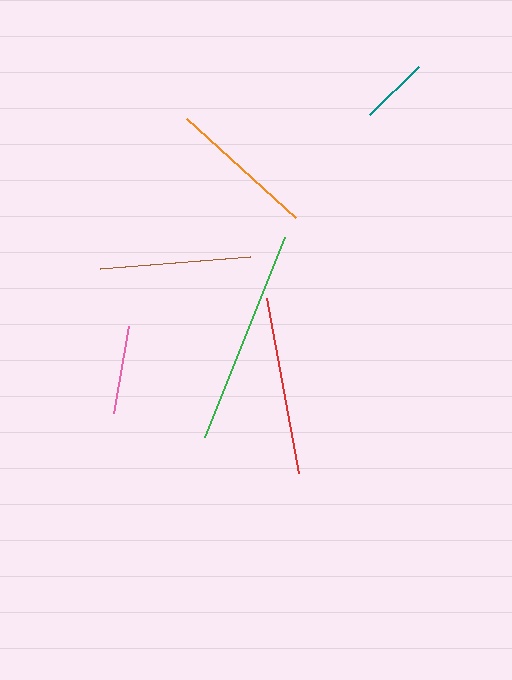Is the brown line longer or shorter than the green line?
The green line is longer than the brown line.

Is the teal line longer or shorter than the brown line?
The brown line is longer than the teal line.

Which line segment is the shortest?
The teal line is the shortest at approximately 69 pixels.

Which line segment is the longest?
The green line is the longest at approximately 215 pixels.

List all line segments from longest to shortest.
From longest to shortest: green, red, brown, orange, pink, teal.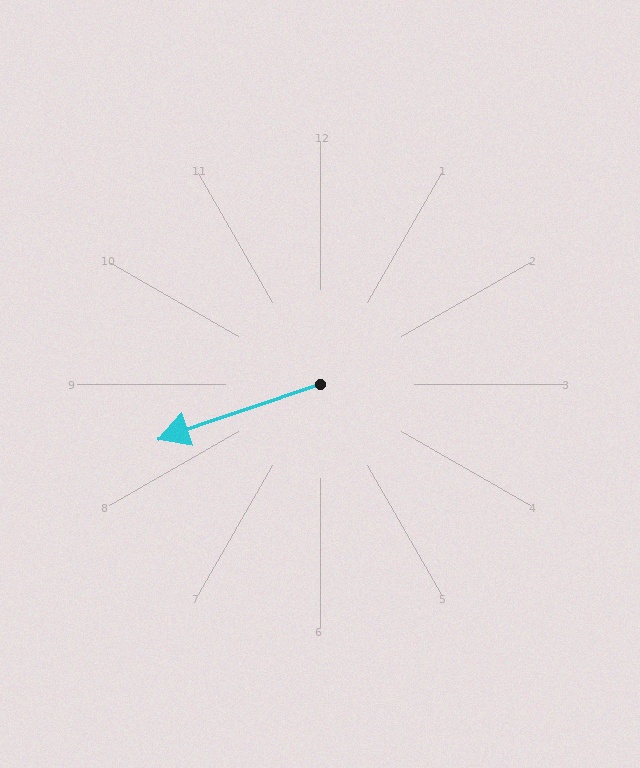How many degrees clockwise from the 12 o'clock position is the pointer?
Approximately 251 degrees.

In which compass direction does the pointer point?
West.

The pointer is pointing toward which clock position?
Roughly 8 o'clock.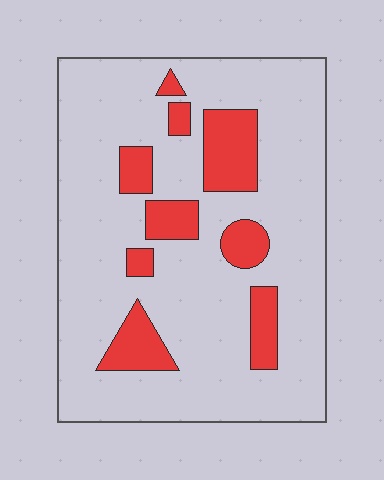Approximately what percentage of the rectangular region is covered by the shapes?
Approximately 20%.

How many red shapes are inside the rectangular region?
9.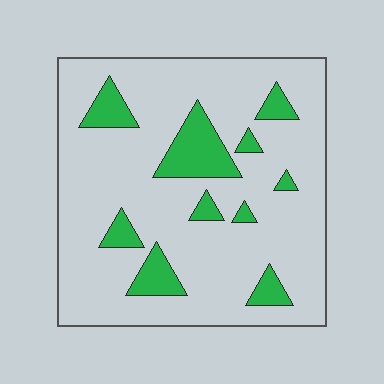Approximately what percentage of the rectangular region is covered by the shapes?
Approximately 15%.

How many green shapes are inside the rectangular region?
10.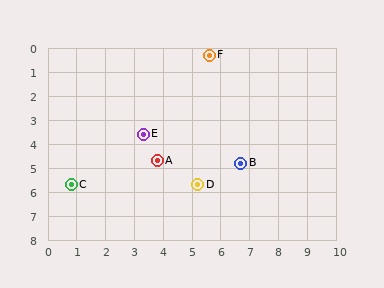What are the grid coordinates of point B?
Point B is at approximately (6.7, 4.8).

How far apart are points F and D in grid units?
Points F and D are about 5.4 grid units apart.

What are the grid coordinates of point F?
Point F is at approximately (5.6, 0.3).